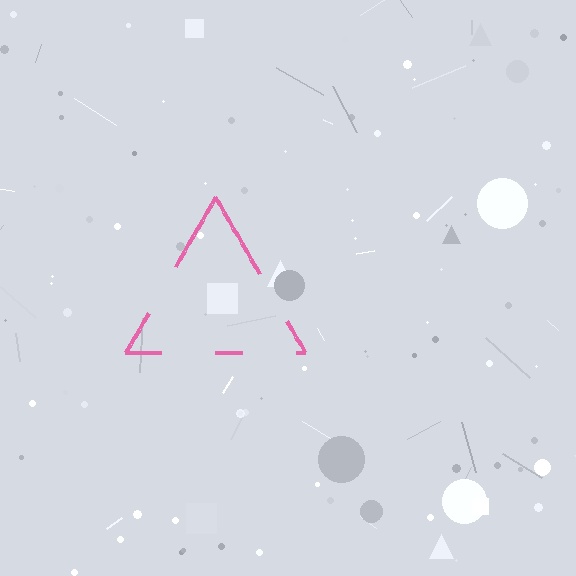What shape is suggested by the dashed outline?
The dashed outline suggests a triangle.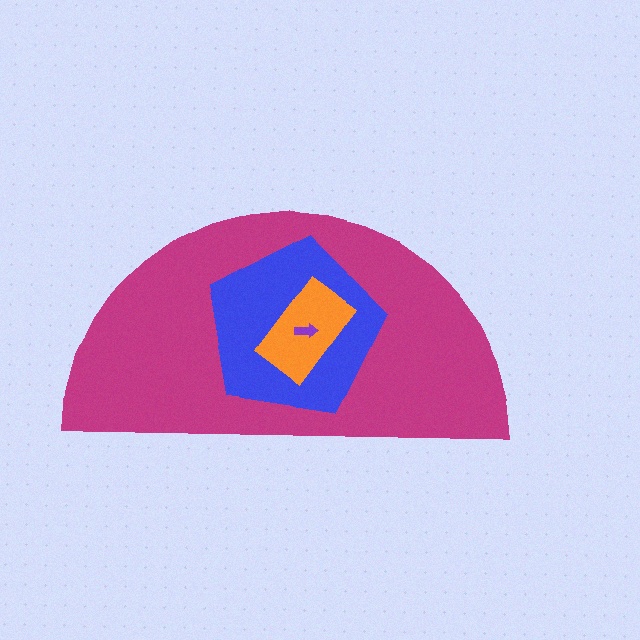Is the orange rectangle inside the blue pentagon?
Yes.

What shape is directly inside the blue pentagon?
The orange rectangle.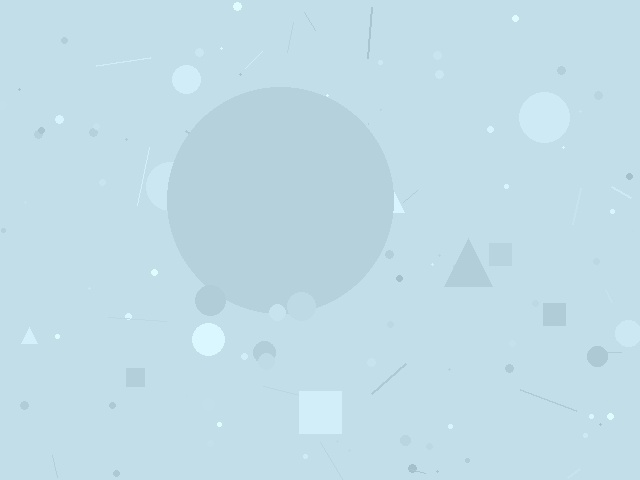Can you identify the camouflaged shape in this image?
The camouflaged shape is a circle.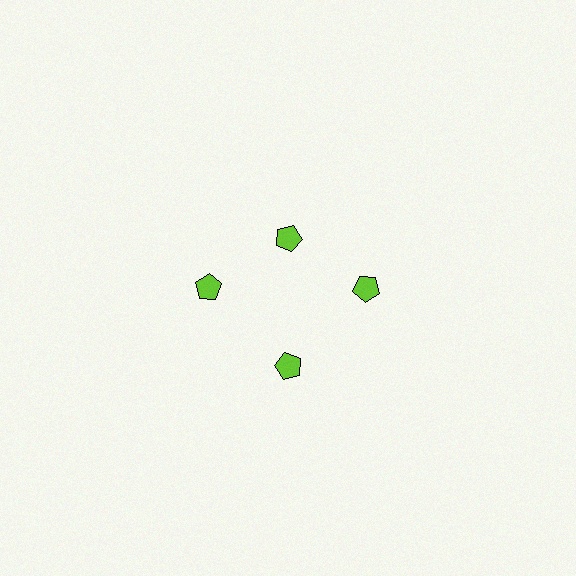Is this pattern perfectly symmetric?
No. The 4 lime pentagons are arranged in a ring, but one element near the 12 o'clock position is pulled inward toward the center, breaking the 4-fold rotational symmetry.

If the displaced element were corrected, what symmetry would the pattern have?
It would have 4-fold rotational symmetry — the pattern would map onto itself every 90 degrees.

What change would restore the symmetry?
The symmetry would be restored by moving it outward, back onto the ring so that all 4 pentagons sit at equal angles and equal distance from the center.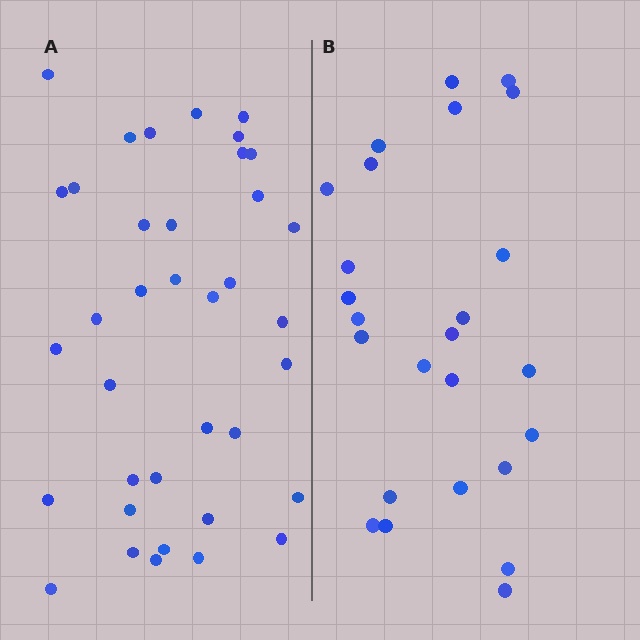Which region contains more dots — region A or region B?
Region A (the left region) has more dots.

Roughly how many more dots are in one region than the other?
Region A has roughly 12 or so more dots than region B.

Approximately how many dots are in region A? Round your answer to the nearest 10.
About 40 dots. (The exact count is 37, which rounds to 40.)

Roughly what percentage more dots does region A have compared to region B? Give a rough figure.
About 50% more.